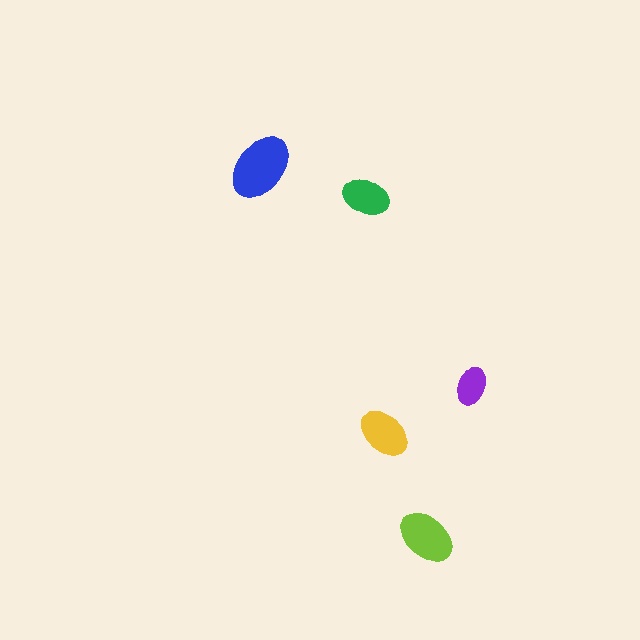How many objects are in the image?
There are 5 objects in the image.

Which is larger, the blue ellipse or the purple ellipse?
The blue one.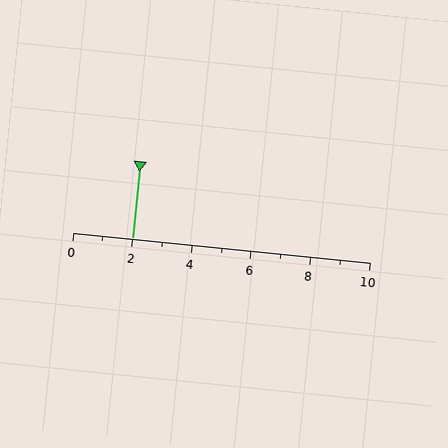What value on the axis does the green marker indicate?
The marker indicates approximately 2.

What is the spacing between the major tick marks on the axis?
The major ticks are spaced 2 apart.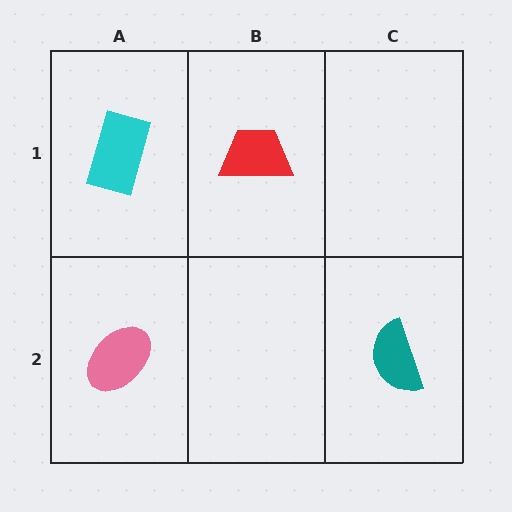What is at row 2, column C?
A teal semicircle.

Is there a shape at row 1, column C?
No, that cell is empty.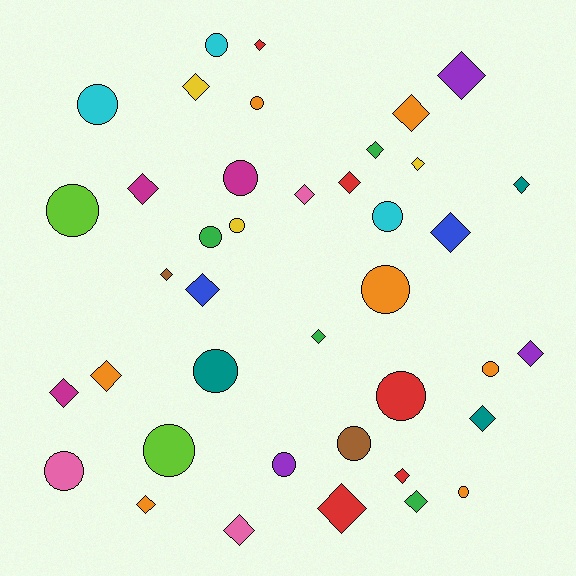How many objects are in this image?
There are 40 objects.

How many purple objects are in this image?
There are 3 purple objects.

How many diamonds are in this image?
There are 23 diamonds.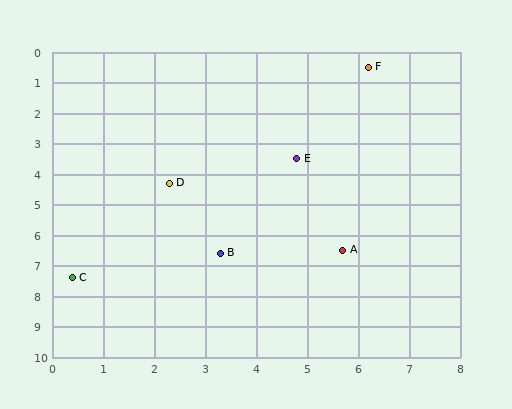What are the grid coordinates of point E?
Point E is at approximately (4.8, 3.5).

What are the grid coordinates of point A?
Point A is at approximately (5.7, 6.5).